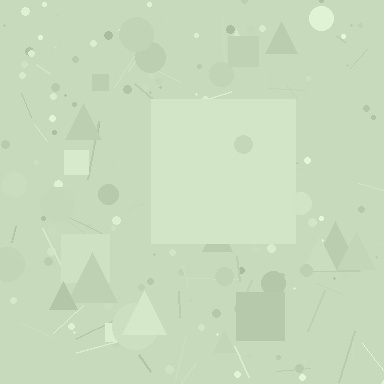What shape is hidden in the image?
A square is hidden in the image.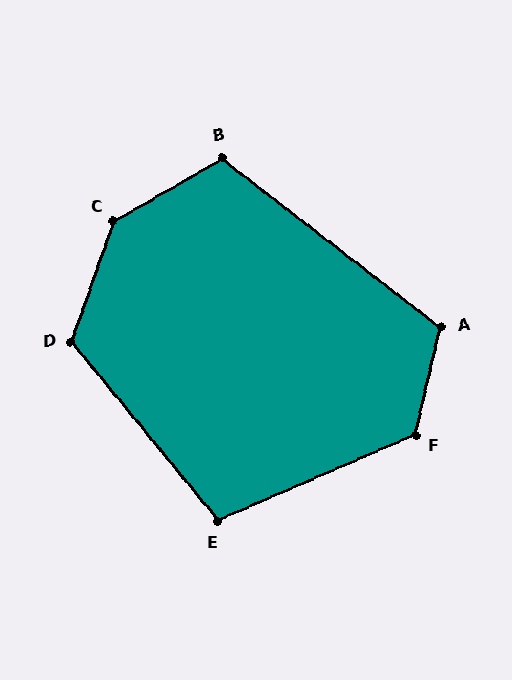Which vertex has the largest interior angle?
C, at approximately 140 degrees.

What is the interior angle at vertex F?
Approximately 127 degrees (obtuse).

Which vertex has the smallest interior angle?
E, at approximately 106 degrees.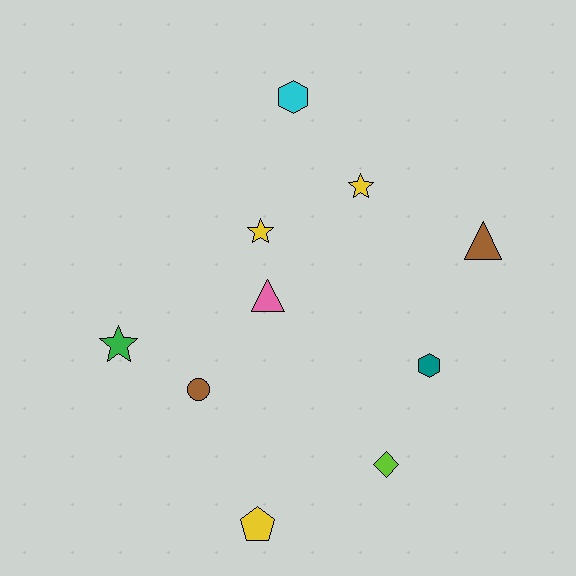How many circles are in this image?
There is 1 circle.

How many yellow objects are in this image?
There are 3 yellow objects.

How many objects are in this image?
There are 10 objects.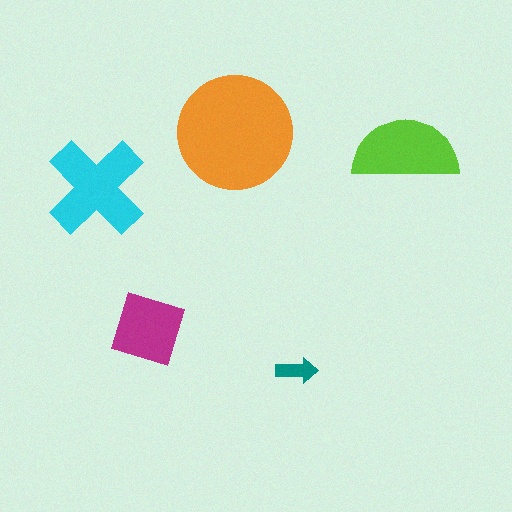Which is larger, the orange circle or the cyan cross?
The orange circle.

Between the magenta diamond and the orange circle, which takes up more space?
The orange circle.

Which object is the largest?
The orange circle.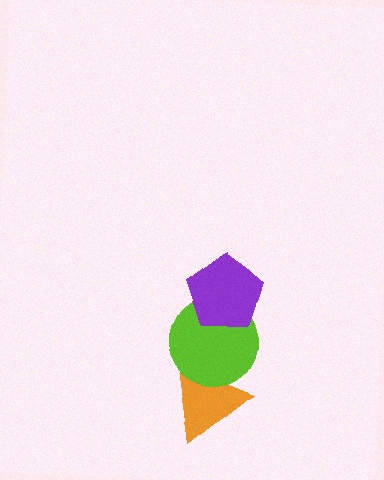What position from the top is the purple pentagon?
The purple pentagon is 1st from the top.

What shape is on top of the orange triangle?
The lime circle is on top of the orange triangle.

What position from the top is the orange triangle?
The orange triangle is 3rd from the top.